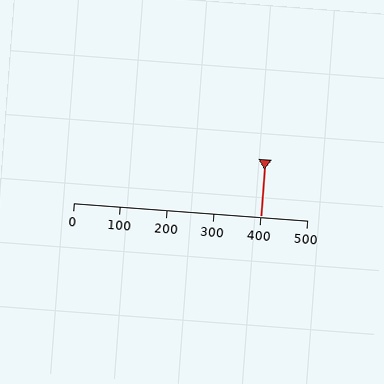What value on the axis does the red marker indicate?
The marker indicates approximately 400.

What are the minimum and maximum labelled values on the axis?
The axis runs from 0 to 500.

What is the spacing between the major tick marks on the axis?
The major ticks are spaced 100 apart.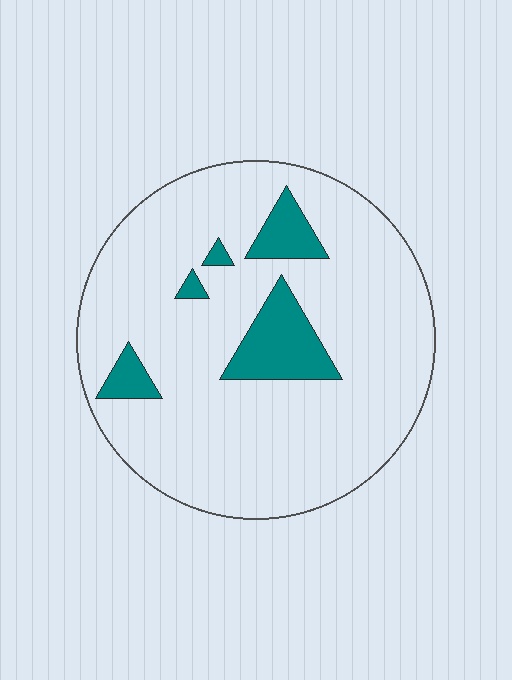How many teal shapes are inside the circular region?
5.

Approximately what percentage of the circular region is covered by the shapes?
Approximately 15%.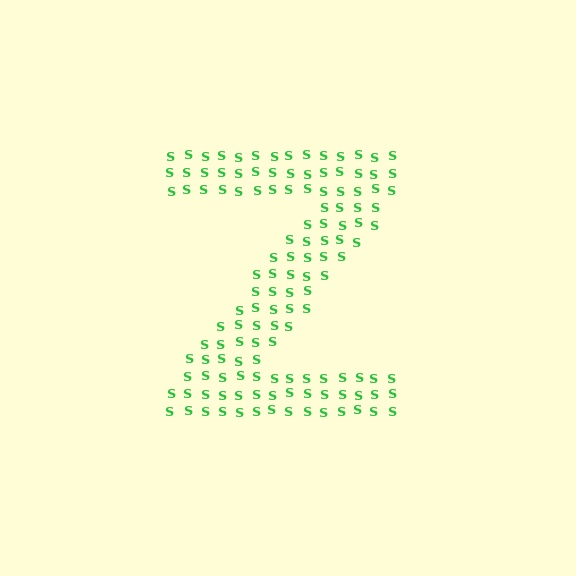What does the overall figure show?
The overall figure shows the letter Z.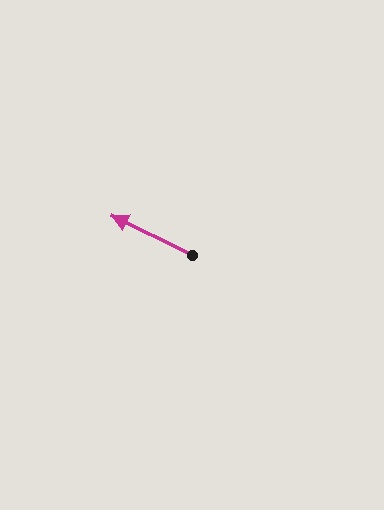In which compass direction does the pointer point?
Northwest.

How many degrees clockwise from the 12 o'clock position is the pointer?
Approximately 296 degrees.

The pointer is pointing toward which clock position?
Roughly 10 o'clock.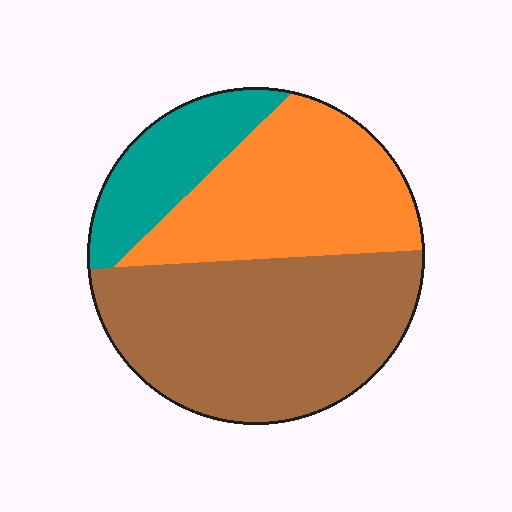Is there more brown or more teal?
Brown.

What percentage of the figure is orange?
Orange takes up about one third (1/3) of the figure.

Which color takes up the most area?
Brown, at roughly 50%.